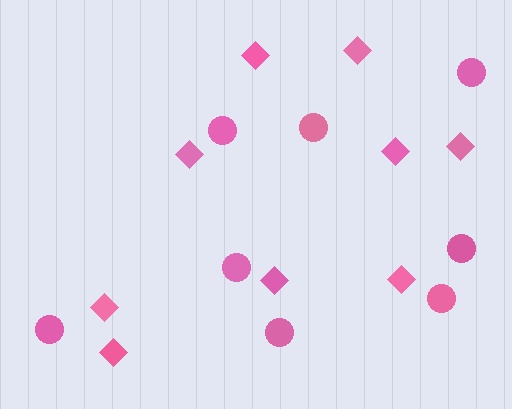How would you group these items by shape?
There are 2 groups: one group of circles (8) and one group of diamonds (9).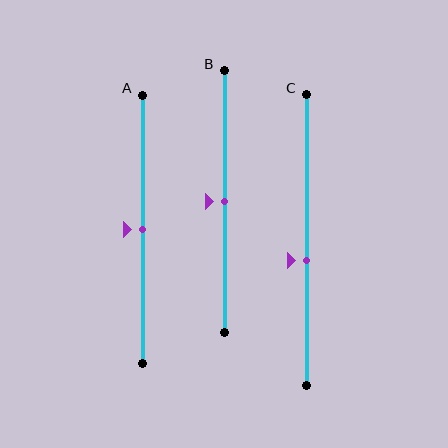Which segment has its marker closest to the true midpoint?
Segment A has its marker closest to the true midpoint.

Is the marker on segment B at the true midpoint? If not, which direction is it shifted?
Yes, the marker on segment B is at the true midpoint.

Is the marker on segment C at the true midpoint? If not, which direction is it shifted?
No, the marker on segment C is shifted downward by about 7% of the segment length.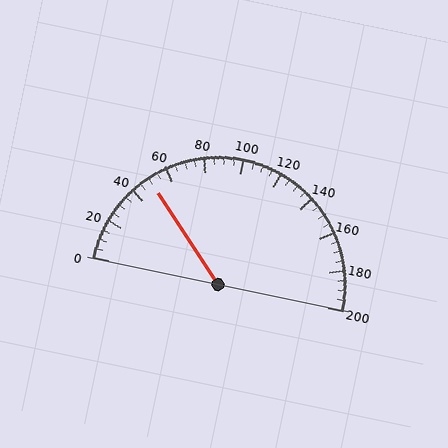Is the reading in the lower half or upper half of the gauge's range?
The reading is in the lower half of the range (0 to 200).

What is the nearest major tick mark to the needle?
The nearest major tick mark is 40.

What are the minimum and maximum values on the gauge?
The gauge ranges from 0 to 200.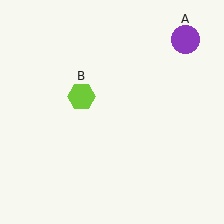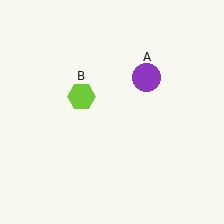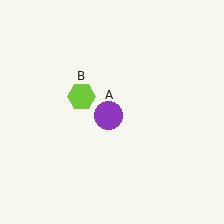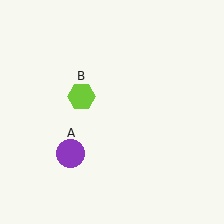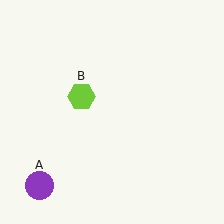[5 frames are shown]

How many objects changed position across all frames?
1 object changed position: purple circle (object A).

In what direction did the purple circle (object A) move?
The purple circle (object A) moved down and to the left.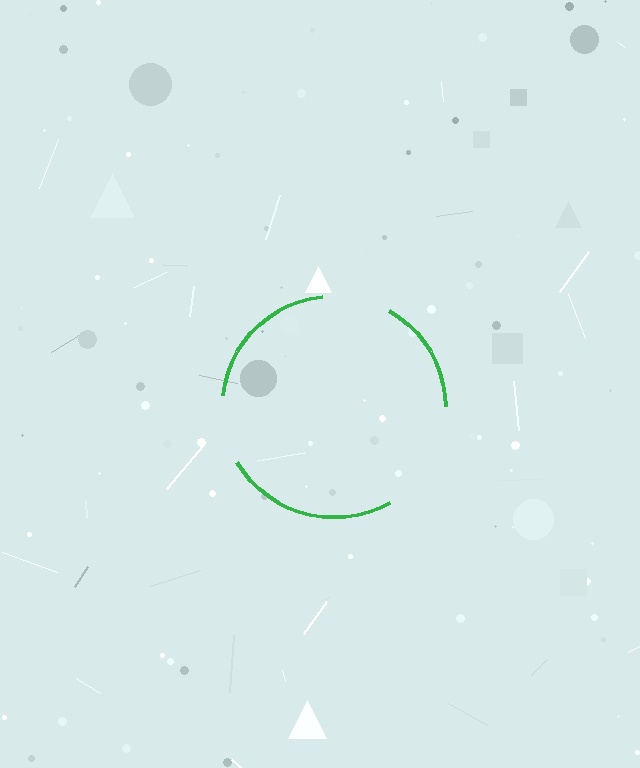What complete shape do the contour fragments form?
The contour fragments form a circle.